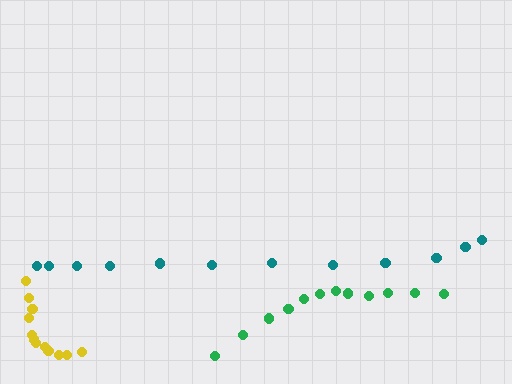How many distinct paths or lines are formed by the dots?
There are 3 distinct paths.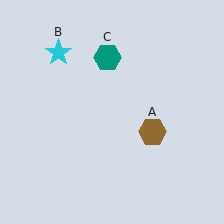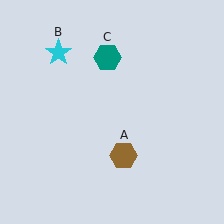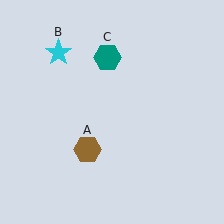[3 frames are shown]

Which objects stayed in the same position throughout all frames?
Cyan star (object B) and teal hexagon (object C) remained stationary.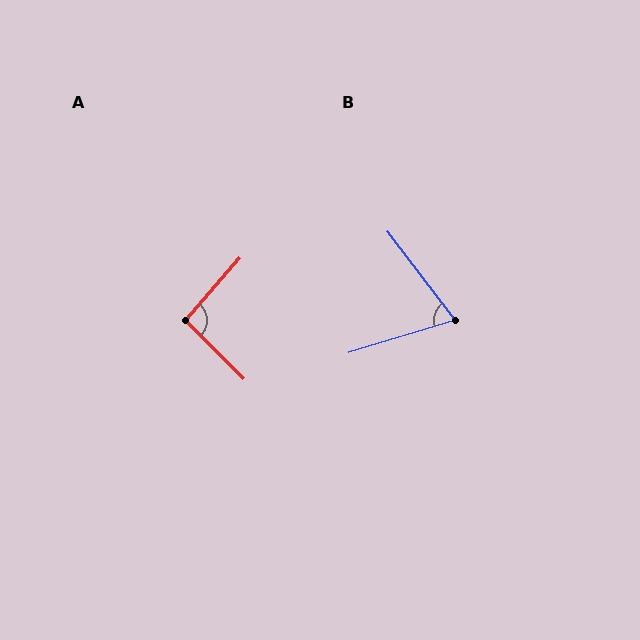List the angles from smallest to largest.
B (70°), A (94°).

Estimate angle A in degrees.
Approximately 94 degrees.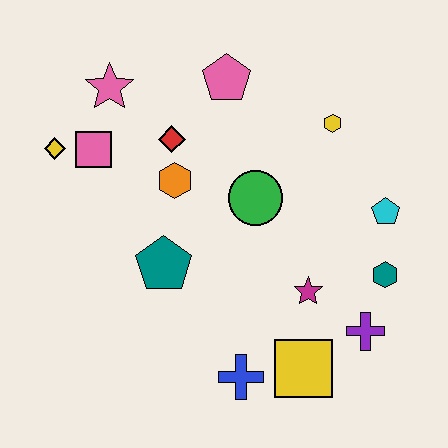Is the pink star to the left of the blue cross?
Yes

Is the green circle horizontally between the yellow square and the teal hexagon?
No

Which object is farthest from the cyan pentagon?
The yellow diamond is farthest from the cyan pentagon.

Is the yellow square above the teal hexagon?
No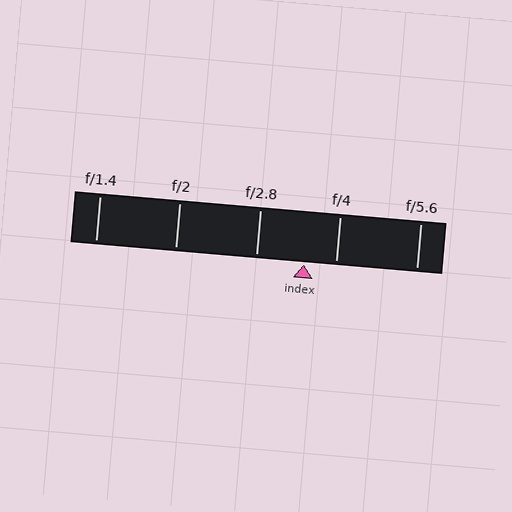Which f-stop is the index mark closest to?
The index mark is closest to f/4.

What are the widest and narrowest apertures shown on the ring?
The widest aperture shown is f/1.4 and the narrowest is f/5.6.